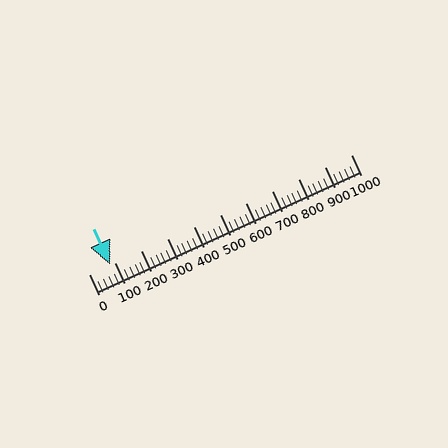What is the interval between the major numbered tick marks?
The major tick marks are spaced 100 units apart.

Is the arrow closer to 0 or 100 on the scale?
The arrow is closer to 100.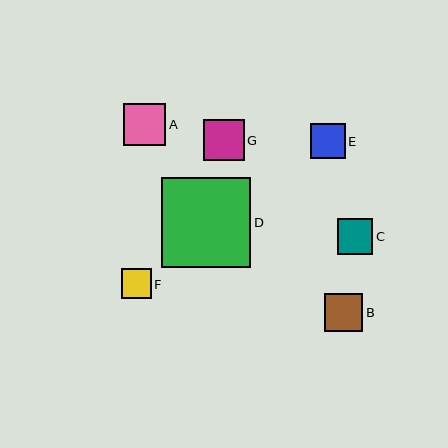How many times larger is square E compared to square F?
Square E is approximately 1.2 times the size of square F.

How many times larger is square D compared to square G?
Square D is approximately 2.2 times the size of square G.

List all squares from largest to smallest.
From largest to smallest: D, A, G, B, C, E, F.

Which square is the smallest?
Square F is the smallest with a size of approximately 30 pixels.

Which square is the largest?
Square D is the largest with a size of approximately 90 pixels.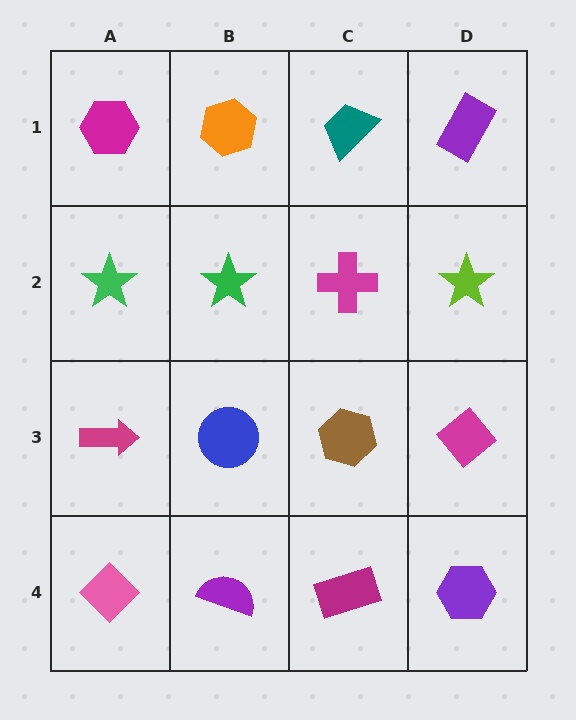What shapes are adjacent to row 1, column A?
A green star (row 2, column A), an orange hexagon (row 1, column B).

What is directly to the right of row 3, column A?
A blue circle.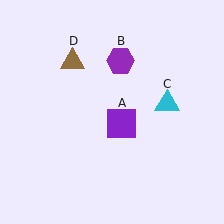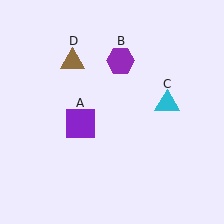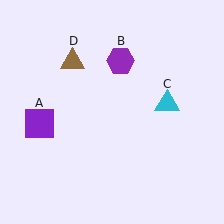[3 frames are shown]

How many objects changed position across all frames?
1 object changed position: purple square (object A).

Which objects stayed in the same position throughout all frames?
Purple hexagon (object B) and cyan triangle (object C) and brown triangle (object D) remained stationary.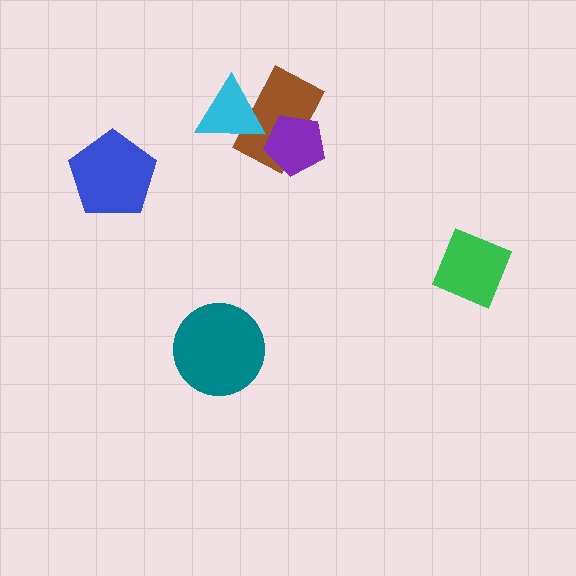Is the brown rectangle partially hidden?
Yes, it is partially covered by another shape.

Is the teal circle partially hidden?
No, no other shape covers it.